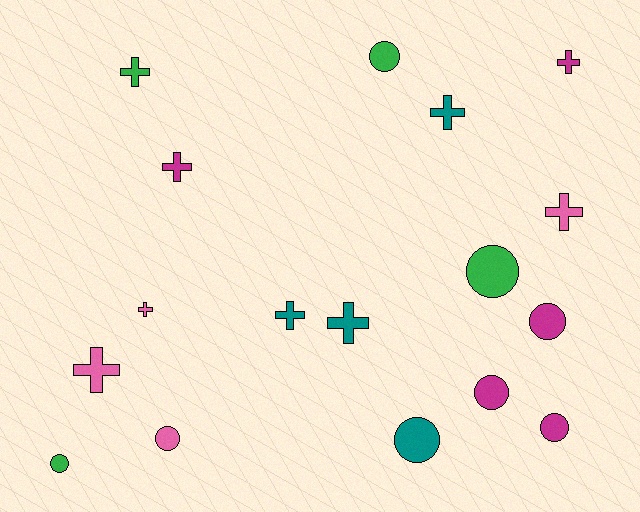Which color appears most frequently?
Magenta, with 5 objects.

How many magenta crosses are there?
There are 2 magenta crosses.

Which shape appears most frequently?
Cross, with 9 objects.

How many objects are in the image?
There are 17 objects.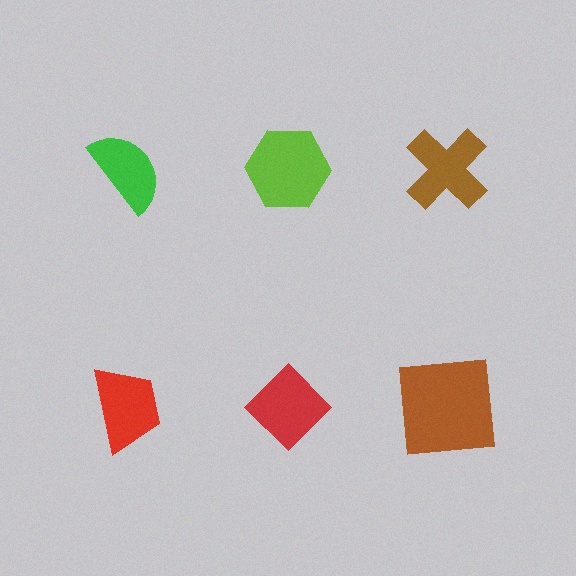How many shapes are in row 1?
3 shapes.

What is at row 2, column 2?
A red diamond.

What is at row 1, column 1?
A green semicircle.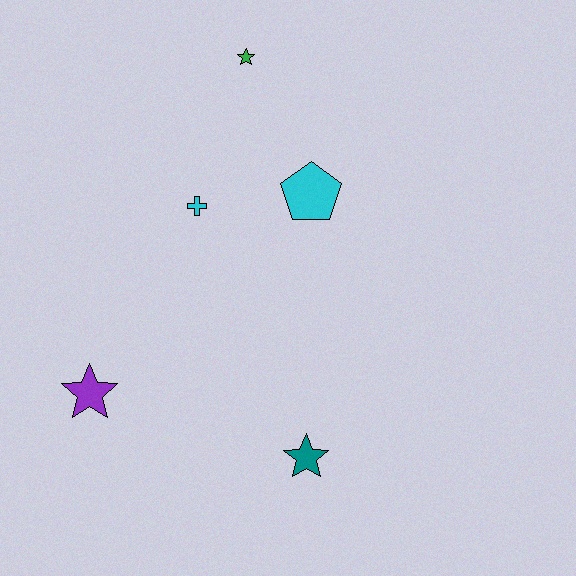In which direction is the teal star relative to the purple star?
The teal star is to the right of the purple star.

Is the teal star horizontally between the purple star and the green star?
No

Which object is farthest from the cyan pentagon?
The purple star is farthest from the cyan pentagon.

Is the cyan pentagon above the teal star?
Yes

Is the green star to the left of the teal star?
Yes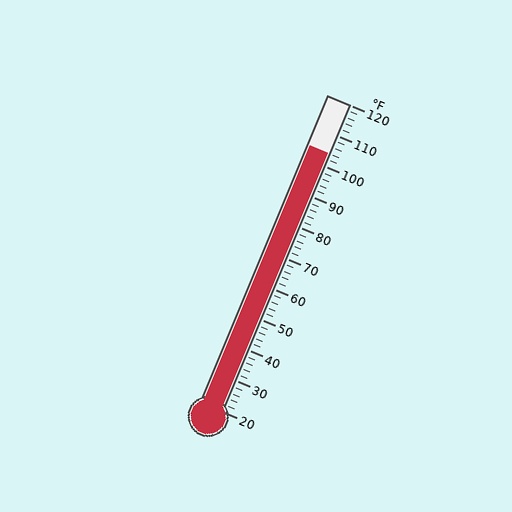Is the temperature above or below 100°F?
The temperature is above 100°F.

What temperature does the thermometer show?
The thermometer shows approximately 104°F.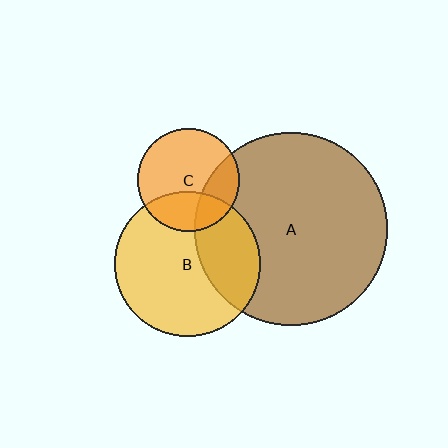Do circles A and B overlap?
Yes.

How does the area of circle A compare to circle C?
Approximately 3.5 times.